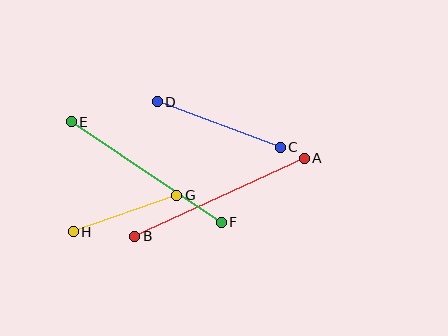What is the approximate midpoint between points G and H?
The midpoint is at approximately (125, 213) pixels.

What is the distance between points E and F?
The distance is approximately 181 pixels.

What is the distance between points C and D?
The distance is approximately 131 pixels.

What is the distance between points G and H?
The distance is approximately 110 pixels.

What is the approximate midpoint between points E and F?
The midpoint is at approximately (146, 172) pixels.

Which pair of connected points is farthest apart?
Points A and B are farthest apart.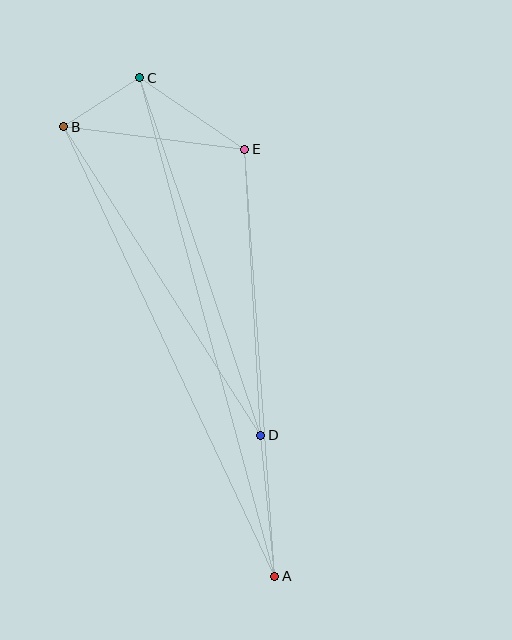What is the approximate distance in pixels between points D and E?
The distance between D and E is approximately 287 pixels.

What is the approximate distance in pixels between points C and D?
The distance between C and D is approximately 377 pixels.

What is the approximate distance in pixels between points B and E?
The distance between B and E is approximately 182 pixels.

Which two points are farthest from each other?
Points A and C are farthest from each other.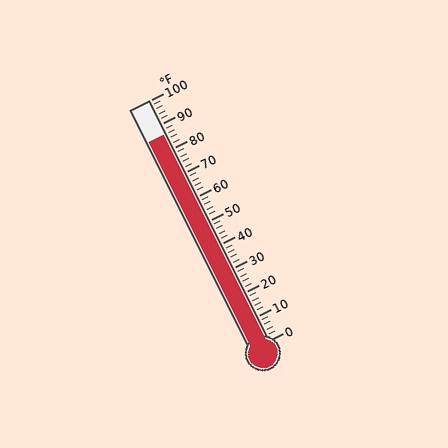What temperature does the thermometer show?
The thermometer shows approximately 86°F.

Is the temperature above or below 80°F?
The temperature is above 80°F.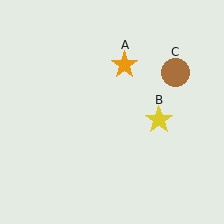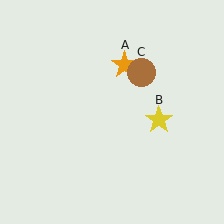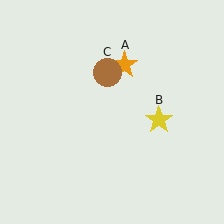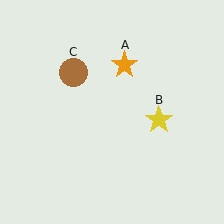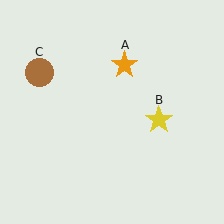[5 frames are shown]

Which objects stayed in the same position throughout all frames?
Orange star (object A) and yellow star (object B) remained stationary.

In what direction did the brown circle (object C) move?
The brown circle (object C) moved left.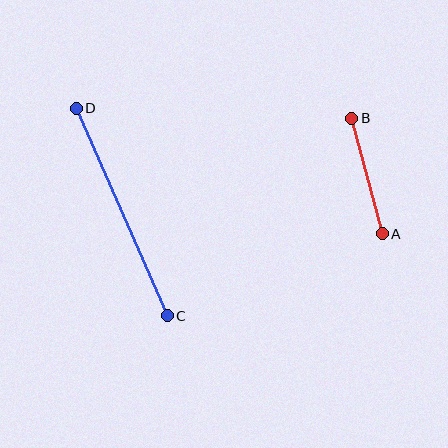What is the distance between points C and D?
The distance is approximately 227 pixels.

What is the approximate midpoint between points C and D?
The midpoint is at approximately (122, 212) pixels.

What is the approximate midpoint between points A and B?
The midpoint is at approximately (367, 176) pixels.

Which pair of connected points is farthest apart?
Points C and D are farthest apart.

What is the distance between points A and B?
The distance is approximately 120 pixels.